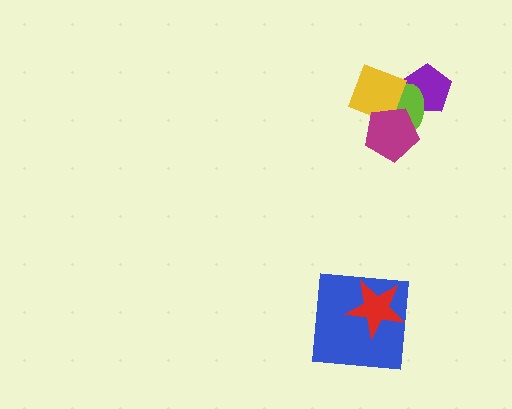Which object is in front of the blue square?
The red star is in front of the blue square.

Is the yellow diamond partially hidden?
Yes, it is partially covered by another shape.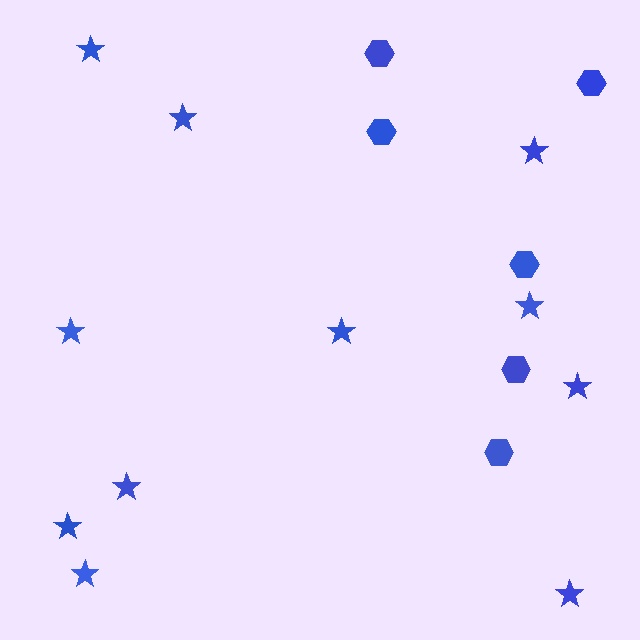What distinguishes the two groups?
There are 2 groups: one group of stars (11) and one group of hexagons (6).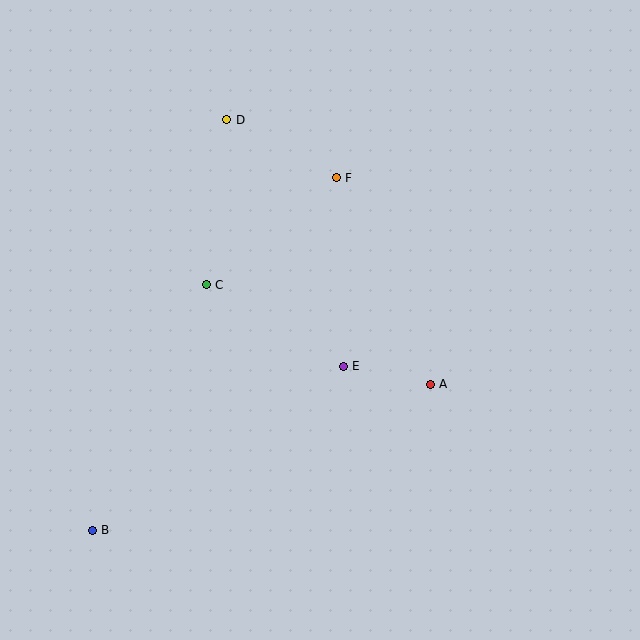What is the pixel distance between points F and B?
The distance between F and B is 429 pixels.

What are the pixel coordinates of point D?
Point D is at (227, 120).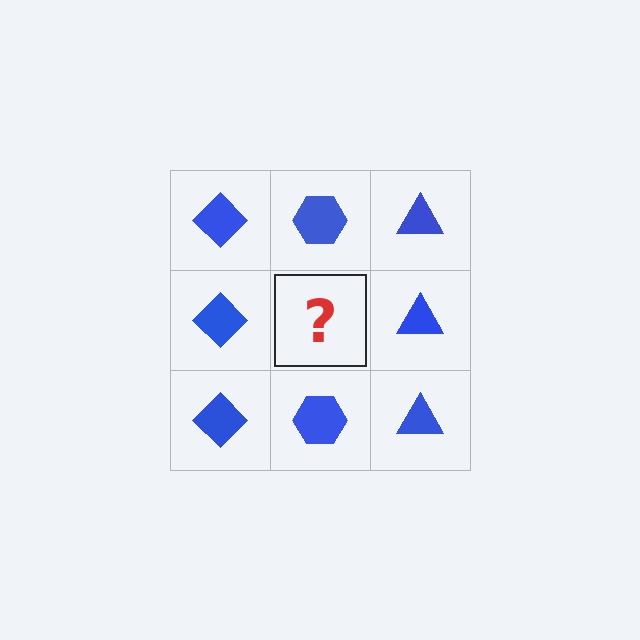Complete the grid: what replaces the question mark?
The question mark should be replaced with a blue hexagon.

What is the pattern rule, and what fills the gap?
The rule is that each column has a consistent shape. The gap should be filled with a blue hexagon.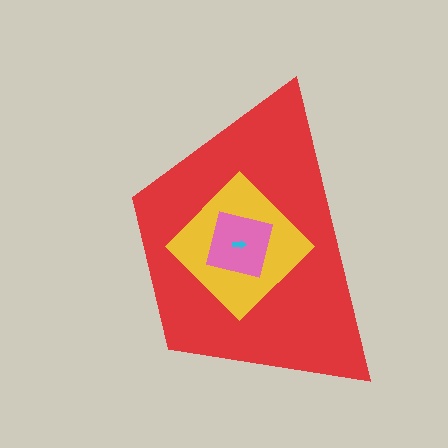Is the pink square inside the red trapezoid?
Yes.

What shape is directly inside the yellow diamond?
The pink square.